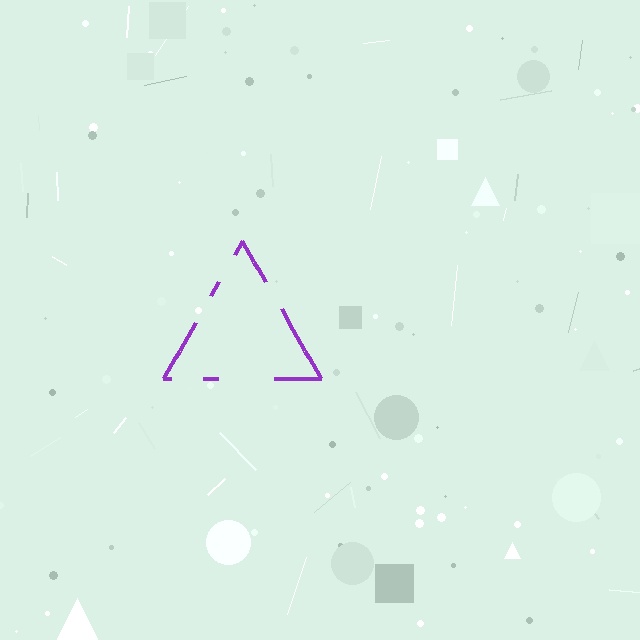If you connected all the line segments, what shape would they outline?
They would outline a triangle.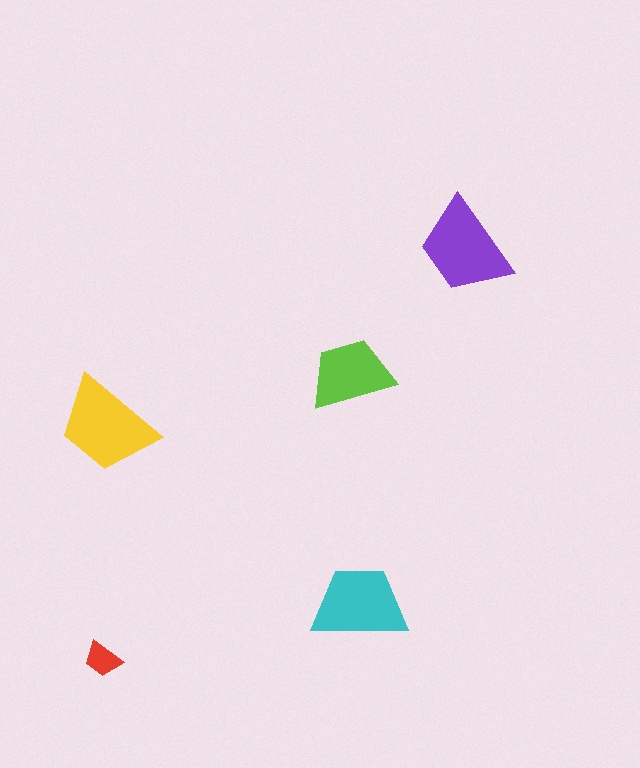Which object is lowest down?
The red trapezoid is bottommost.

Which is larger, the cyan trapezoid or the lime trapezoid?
The cyan one.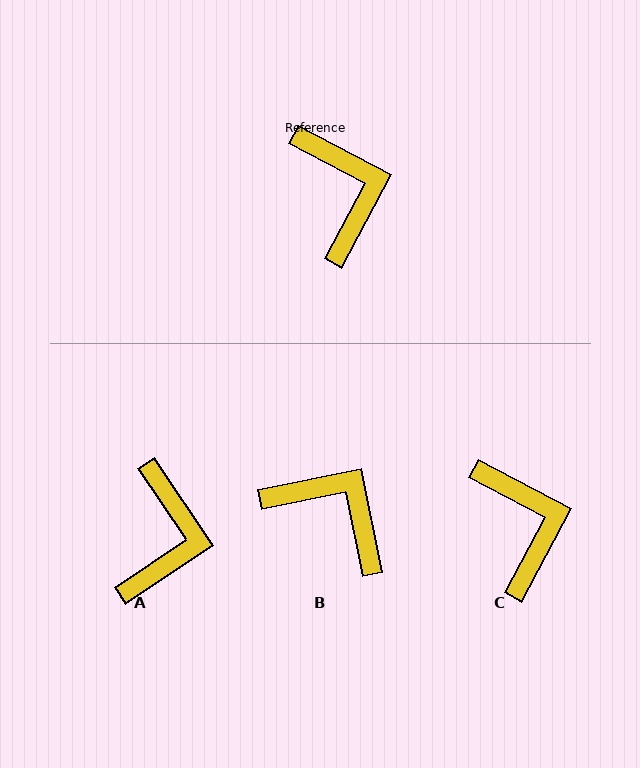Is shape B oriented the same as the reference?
No, it is off by about 39 degrees.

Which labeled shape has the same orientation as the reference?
C.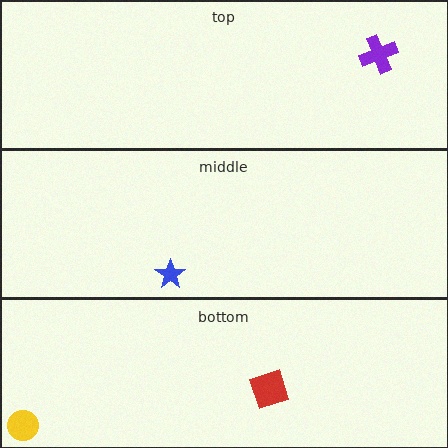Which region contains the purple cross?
The top region.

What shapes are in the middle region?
The blue star.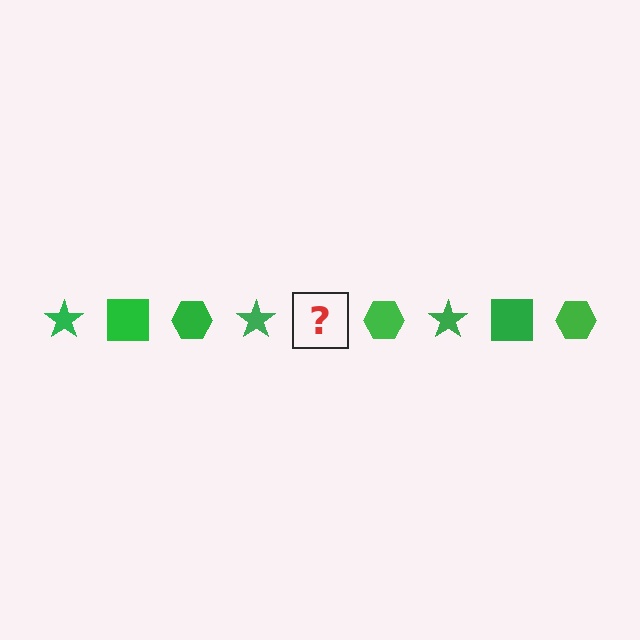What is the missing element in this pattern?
The missing element is a green square.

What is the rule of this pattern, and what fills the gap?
The rule is that the pattern cycles through star, square, hexagon shapes in green. The gap should be filled with a green square.